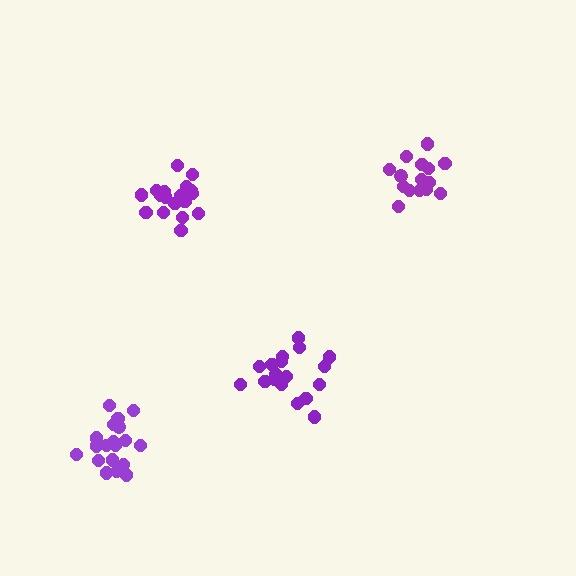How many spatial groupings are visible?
There are 4 spatial groupings.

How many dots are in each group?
Group 1: 18 dots, Group 2: 19 dots, Group 3: 18 dots, Group 4: 16 dots (71 total).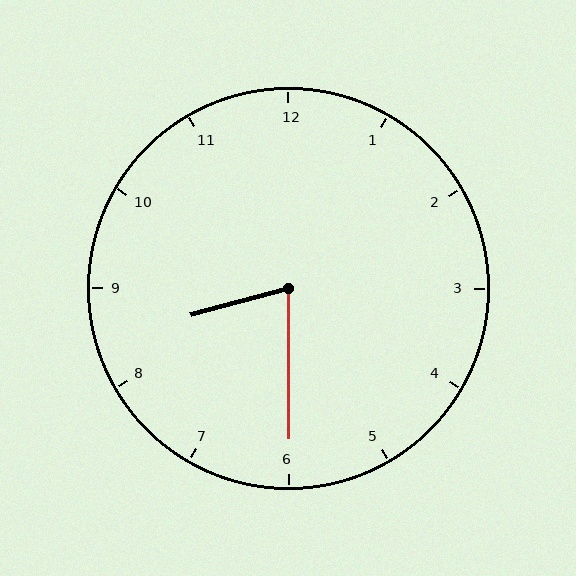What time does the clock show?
8:30.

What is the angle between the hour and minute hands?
Approximately 75 degrees.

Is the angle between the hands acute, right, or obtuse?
It is acute.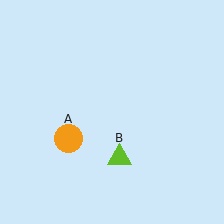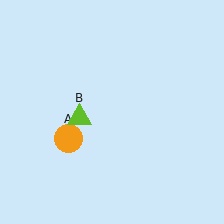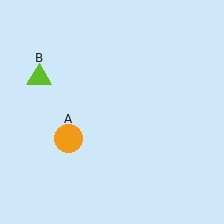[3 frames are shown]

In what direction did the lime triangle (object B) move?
The lime triangle (object B) moved up and to the left.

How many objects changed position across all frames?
1 object changed position: lime triangle (object B).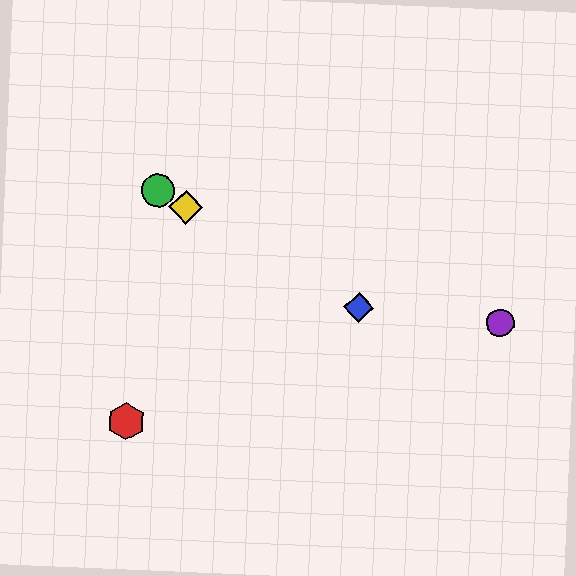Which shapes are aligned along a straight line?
The blue diamond, the green circle, the yellow diamond are aligned along a straight line.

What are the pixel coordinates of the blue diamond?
The blue diamond is at (359, 308).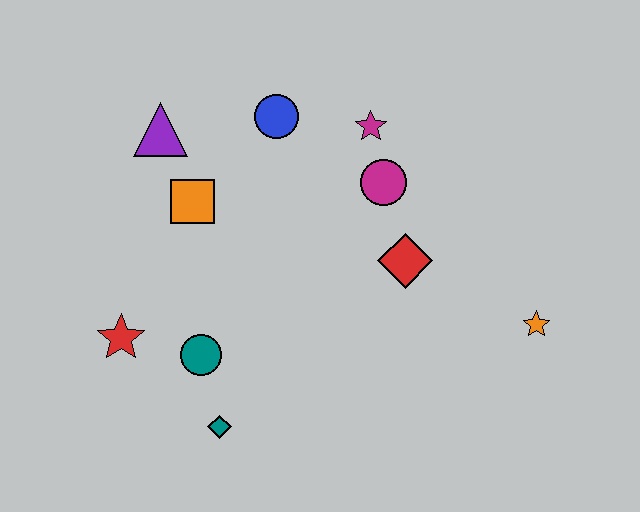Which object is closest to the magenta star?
The magenta circle is closest to the magenta star.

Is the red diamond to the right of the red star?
Yes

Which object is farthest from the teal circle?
The orange star is farthest from the teal circle.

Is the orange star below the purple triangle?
Yes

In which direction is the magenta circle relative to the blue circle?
The magenta circle is to the right of the blue circle.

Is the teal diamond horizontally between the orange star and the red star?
Yes